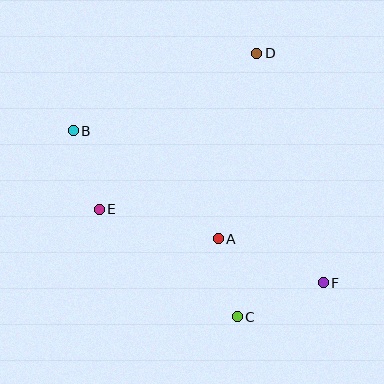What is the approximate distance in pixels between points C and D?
The distance between C and D is approximately 264 pixels.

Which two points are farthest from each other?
Points B and F are farthest from each other.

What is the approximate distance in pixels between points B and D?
The distance between B and D is approximately 199 pixels.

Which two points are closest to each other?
Points A and C are closest to each other.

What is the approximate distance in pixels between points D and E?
The distance between D and E is approximately 222 pixels.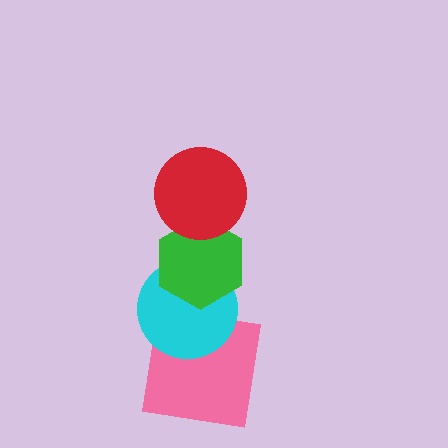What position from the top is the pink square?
The pink square is 4th from the top.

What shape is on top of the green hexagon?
The red circle is on top of the green hexagon.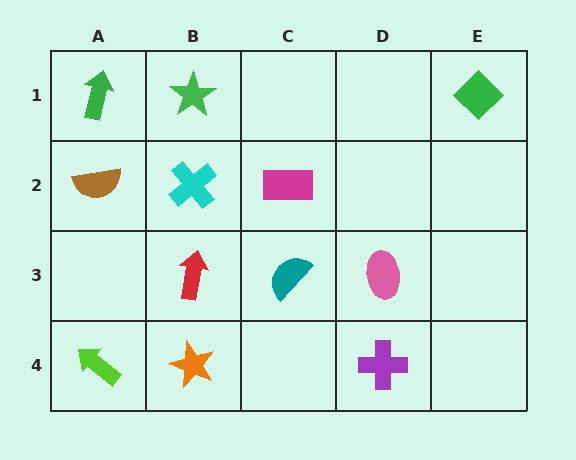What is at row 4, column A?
A lime arrow.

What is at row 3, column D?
A pink ellipse.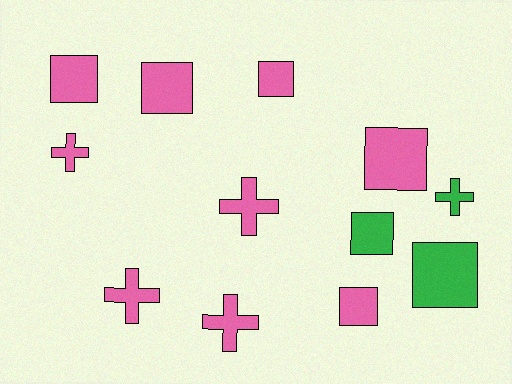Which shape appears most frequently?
Square, with 7 objects.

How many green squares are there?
There are 2 green squares.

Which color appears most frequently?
Pink, with 9 objects.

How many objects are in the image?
There are 12 objects.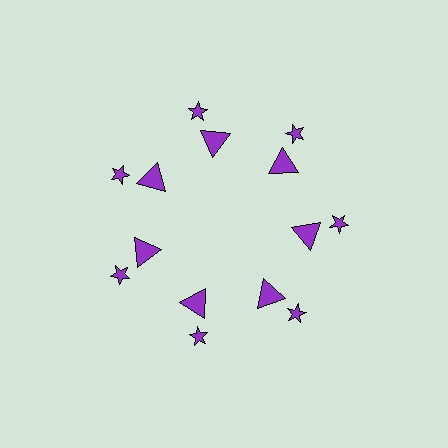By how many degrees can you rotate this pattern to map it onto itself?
The pattern maps onto itself every 51 degrees of rotation.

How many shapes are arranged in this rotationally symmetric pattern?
There are 14 shapes, arranged in 7 groups of 2.